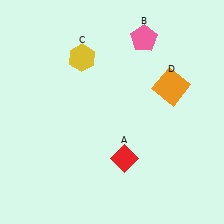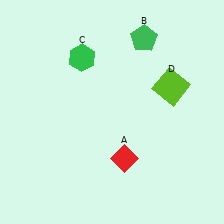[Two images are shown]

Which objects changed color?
B changed from pink to green. C changed from yellow to green. D changed from orange to lime.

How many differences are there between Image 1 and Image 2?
There are 3 differences between the two images.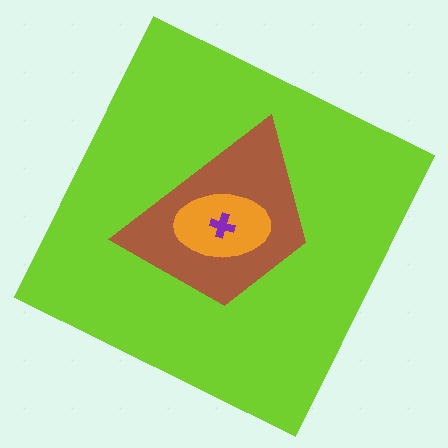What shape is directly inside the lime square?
The brown trapezoid.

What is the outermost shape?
The lime square.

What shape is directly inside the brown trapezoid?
The orange ellipse.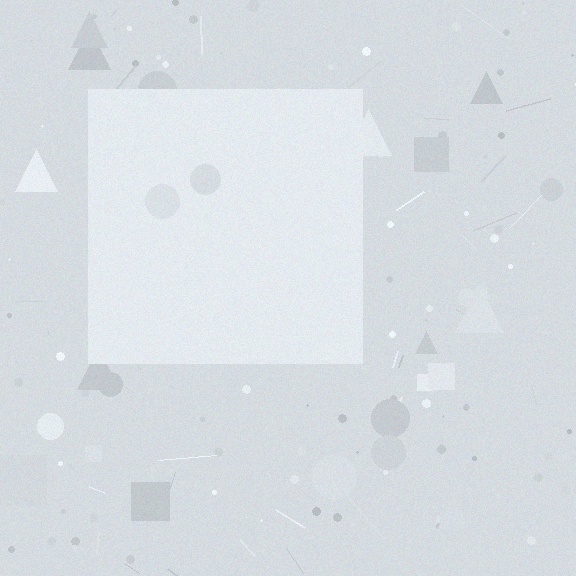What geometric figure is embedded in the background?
A square is embedded in the background.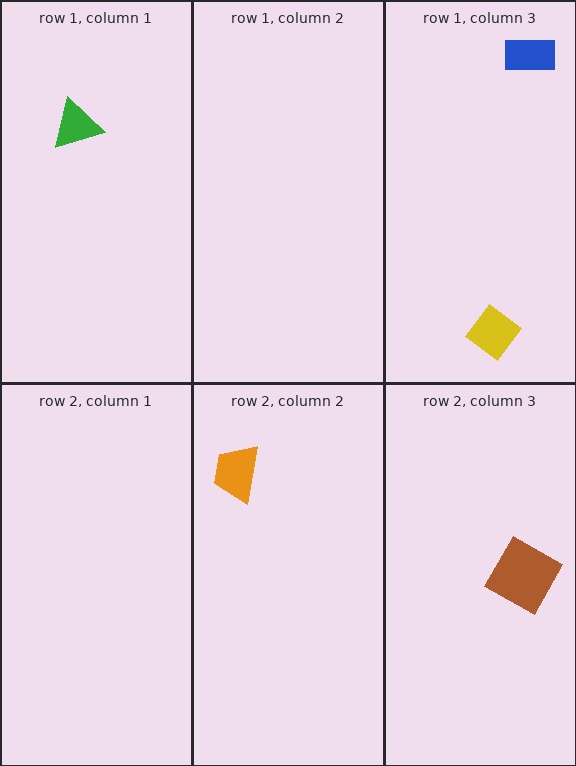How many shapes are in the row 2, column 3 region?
1.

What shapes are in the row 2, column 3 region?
The brown square.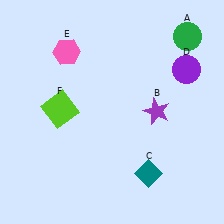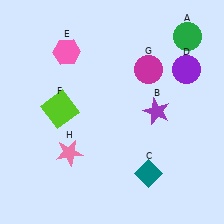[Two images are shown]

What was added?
A magenta circle (G), a pink star (H) were added in Image 2.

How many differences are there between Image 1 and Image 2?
There are 2 differences between the two images.